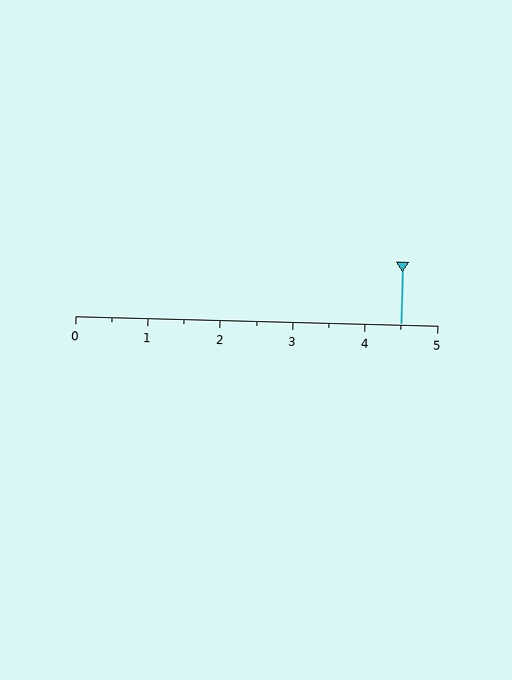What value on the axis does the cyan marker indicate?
The marker indicates approximately 4.5.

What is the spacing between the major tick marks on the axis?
The major ticks are spaced 1 apart.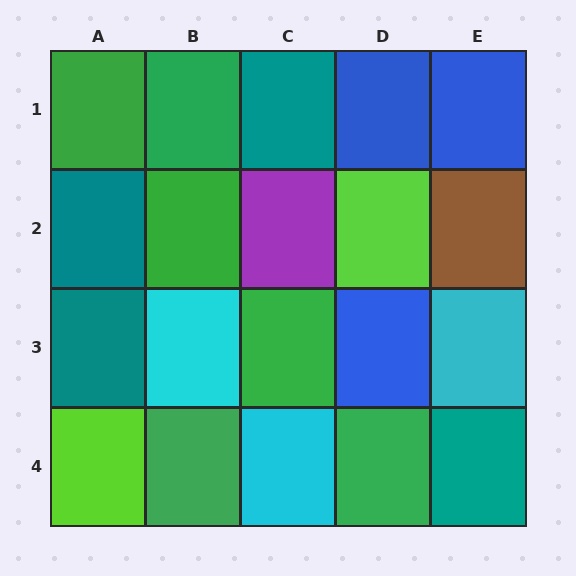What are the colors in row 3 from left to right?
Teal, cyan, green, blue, cyan.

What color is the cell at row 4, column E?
Teal.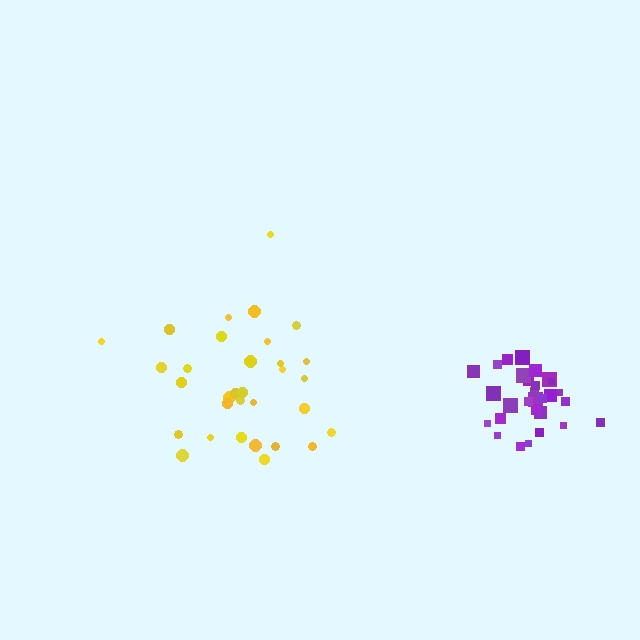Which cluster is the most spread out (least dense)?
Yellow.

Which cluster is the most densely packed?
Purple.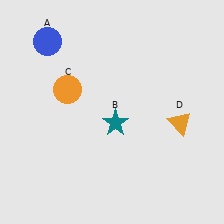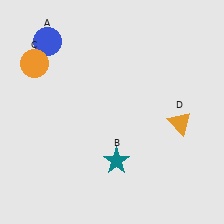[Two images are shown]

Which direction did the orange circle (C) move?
The orange circle (C) moved left.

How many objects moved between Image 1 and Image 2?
2 objects moved between the two images.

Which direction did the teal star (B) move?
The teal star (B) moved down.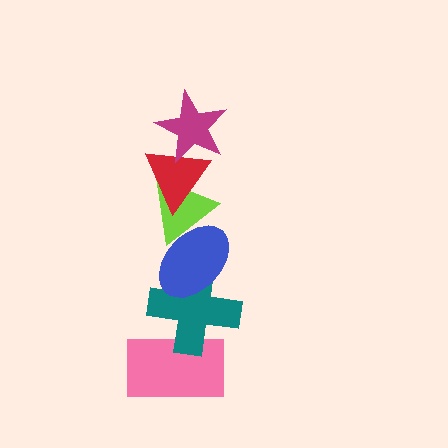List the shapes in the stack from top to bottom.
From top to bottom: the magenta star, the red triangle, the lime triangle, the blue ellipse, the teal cross, the pink rectangle.